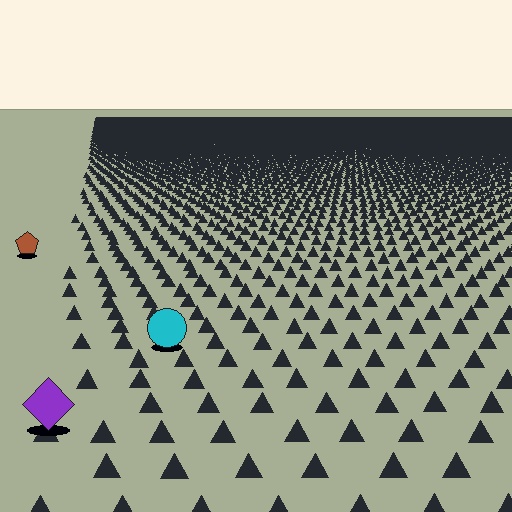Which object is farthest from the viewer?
The brown pentagon is farthest from the viewer. It appears smaller and the ground texture around it is denser.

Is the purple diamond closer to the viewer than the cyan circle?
Yes. The purple diamond is closer — you can tell from the texture gradient: the ground texture is coarser near it.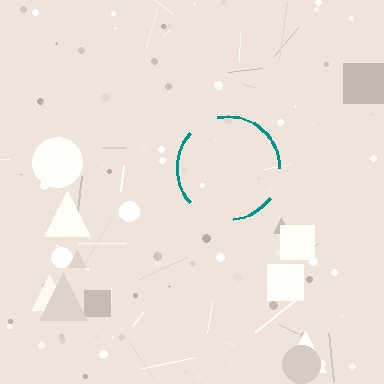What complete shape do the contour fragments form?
The contour fragments form a circle.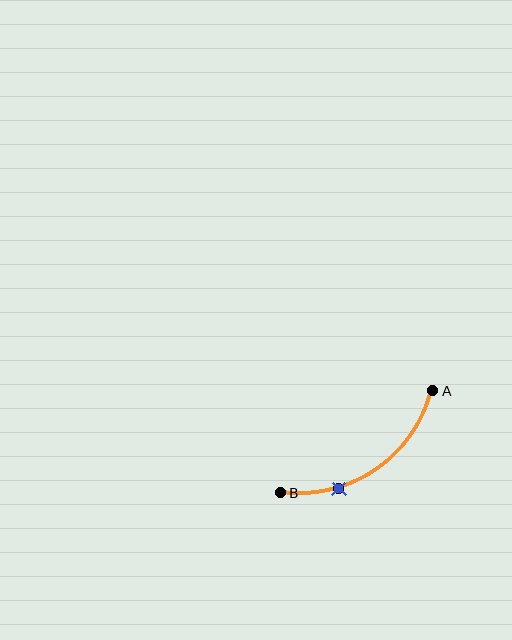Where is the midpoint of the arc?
The arc midpoint is the point on the curve farthest from the straight line joining A and B. It sits below and to the right of that line.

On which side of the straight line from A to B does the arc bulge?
The arc bulges below and to the right of the straight line connecting A and B.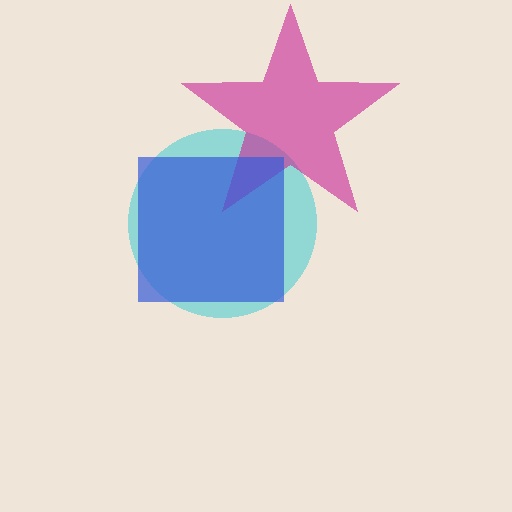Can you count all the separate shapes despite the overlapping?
Yes, there are 3 separate shapes.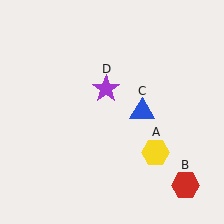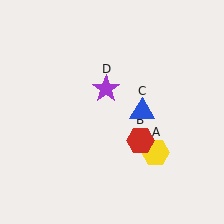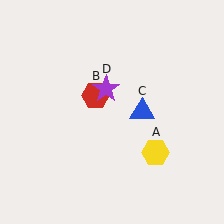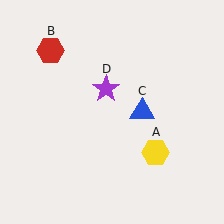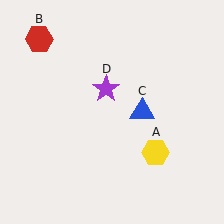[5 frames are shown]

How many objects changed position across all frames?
1 object changed position: red hexagon (object B).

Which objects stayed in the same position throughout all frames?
Yellow hexagon (object A) and blue triangle (object C) and purple star (object D) remained stationary.